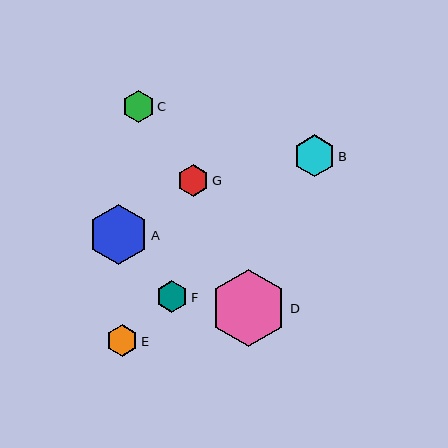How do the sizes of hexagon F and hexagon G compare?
Hexagon F and hexagon G are approximately the same size.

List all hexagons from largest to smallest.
From largest to smallest: D, A, B, F, E, C, G.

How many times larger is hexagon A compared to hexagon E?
Hexagon A is approximately 1.9 times the size of hexagon E.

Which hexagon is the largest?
Hexagon D is the largest with a size of approximately 77 pixels.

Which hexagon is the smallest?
Hexagon G is the smallest with a size of approximately 31 pixels.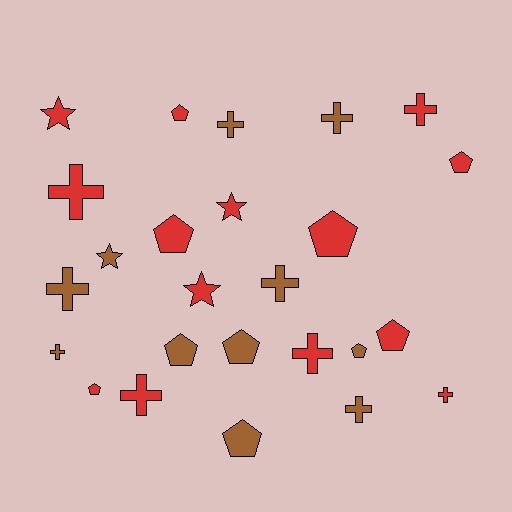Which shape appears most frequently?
Cross, with 11 objects.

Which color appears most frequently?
Red, with 14 objects.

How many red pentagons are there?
There are 6 red pentagons.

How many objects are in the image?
There are 25 objects.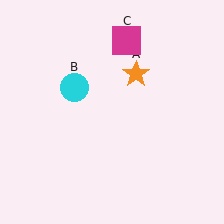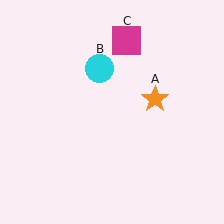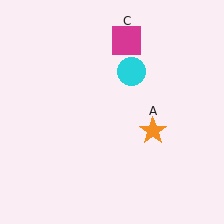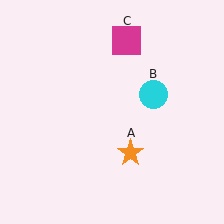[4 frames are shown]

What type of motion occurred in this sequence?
The orange star (object A), cyan circle (object B) rotated clockwise around the center of the scene.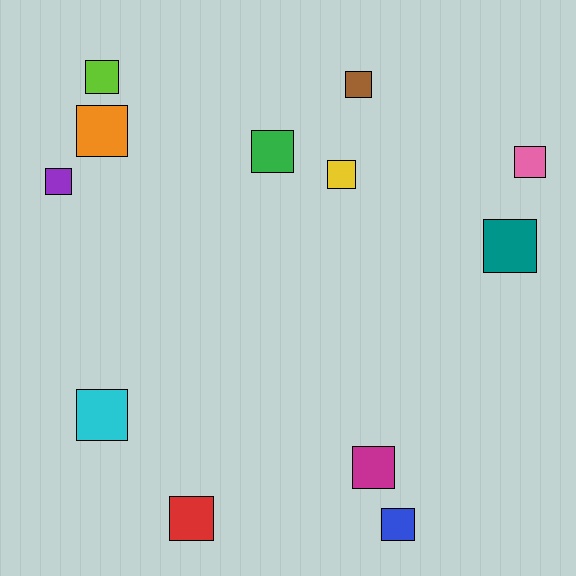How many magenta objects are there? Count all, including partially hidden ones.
There is 1 magenta object.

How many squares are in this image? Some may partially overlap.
There are 12 squares.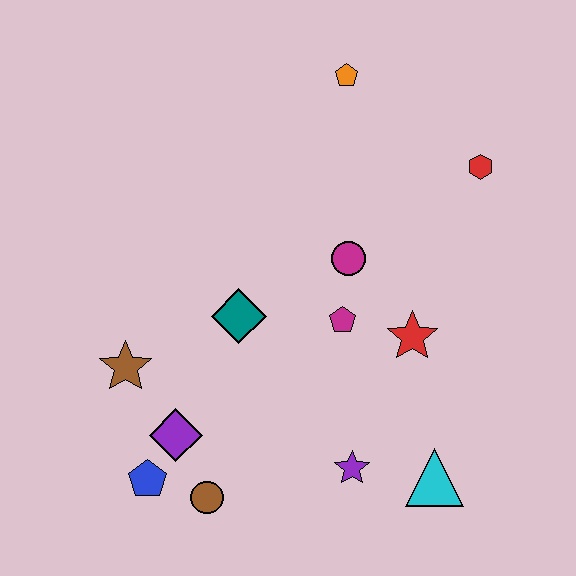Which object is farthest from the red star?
The blue pentagon is farthest from the red star.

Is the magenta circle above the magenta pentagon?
Yes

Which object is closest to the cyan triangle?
The purple star is closest to the cyan triangle.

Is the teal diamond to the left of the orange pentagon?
Yes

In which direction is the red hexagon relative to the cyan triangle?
The red hexagon is above the cyan triangle.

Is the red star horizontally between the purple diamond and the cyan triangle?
Yes